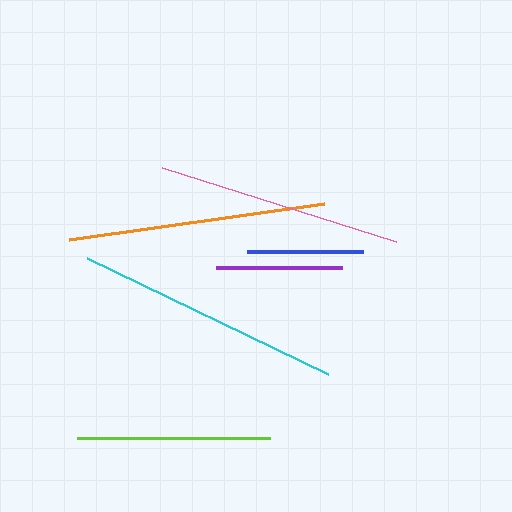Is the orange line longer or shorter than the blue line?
The orange line is longer than the blue line.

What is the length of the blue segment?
The blue segment is approximately 117 pixels long.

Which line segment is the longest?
The cyan line is the longest at approximately 268 pixels.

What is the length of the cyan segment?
The cyan segment is approximately 268 pixels long.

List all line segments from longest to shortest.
From longest to shortest: cyan, orange, pink, lime, purple, blue.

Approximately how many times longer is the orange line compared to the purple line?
The orange line is approximately 2.0 times the length of the purple line.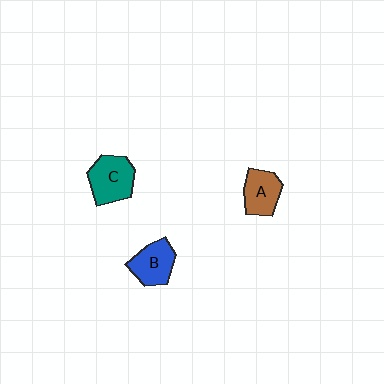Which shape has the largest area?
Shape C (teal).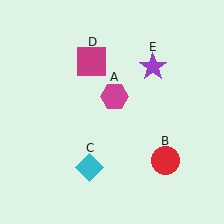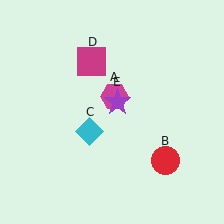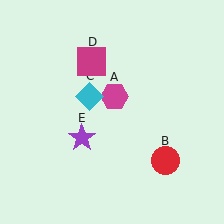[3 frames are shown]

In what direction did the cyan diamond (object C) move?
The cyan diamond (object C) moved up.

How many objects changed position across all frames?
2 objects changed position: cyan diamond (object C), purple star (object E).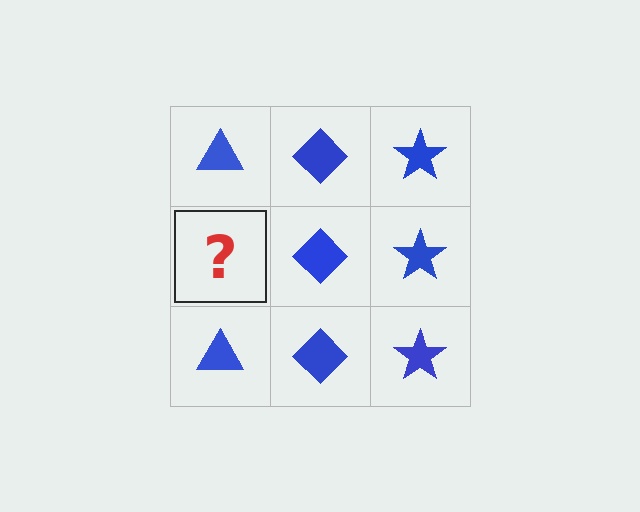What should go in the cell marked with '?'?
The missing cell should contain a blue triangle.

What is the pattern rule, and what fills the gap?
The rule is that each column has a consistent shape. The gap should be filled with a blue triangle.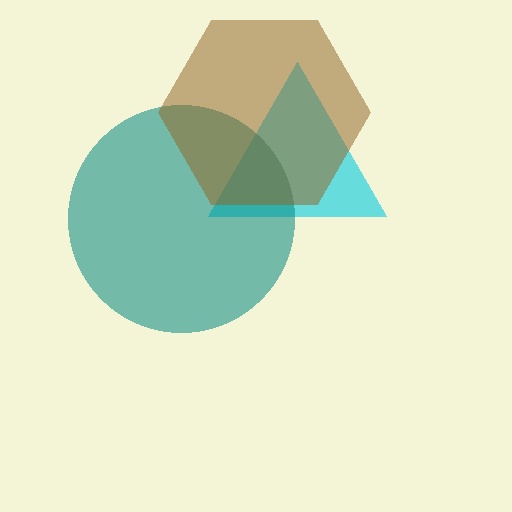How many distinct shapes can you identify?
There are 3 distinct shapes: a cyan triangle, a teal circle, a brown hexagon.